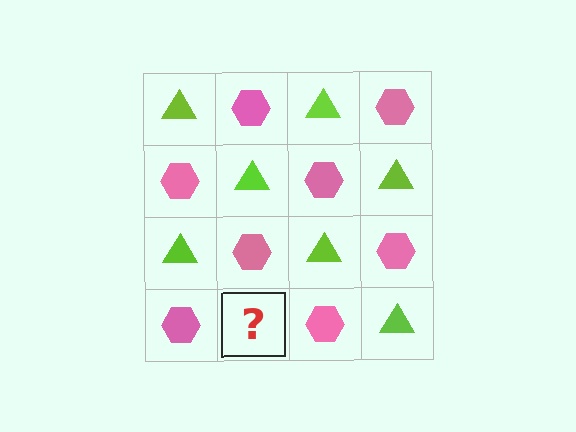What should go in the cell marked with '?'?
The missing cell should contain a lime triangle.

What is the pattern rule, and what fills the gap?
The rule is that it alternates lime triangle and pink hexagon in a checkerboard pattern. The gap should be filled with a lime triangle.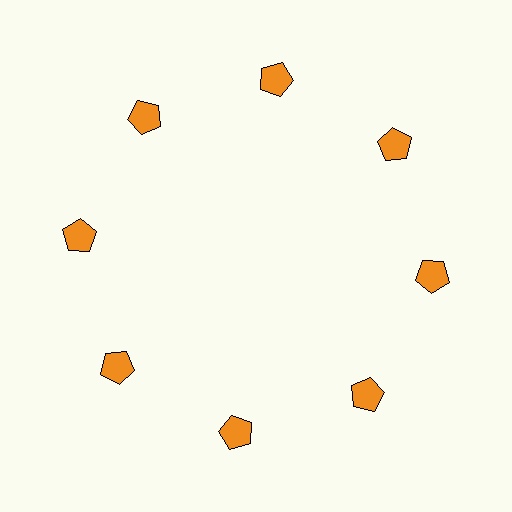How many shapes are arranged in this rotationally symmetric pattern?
There are 8 shapes, arranged in 8 groups of 1.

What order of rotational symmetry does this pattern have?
This pattern has 8-fold rotational symmetry.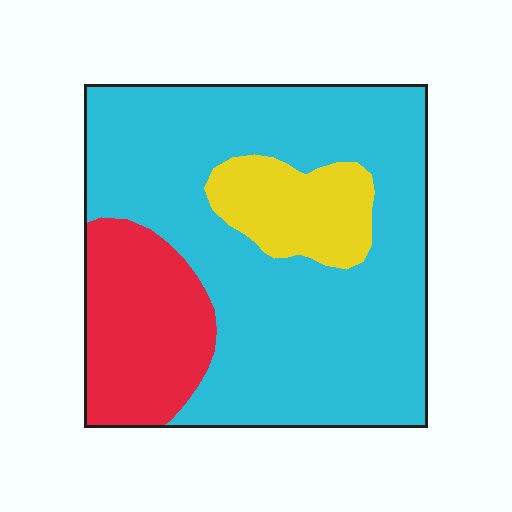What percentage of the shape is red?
Red covers 19% of the shape.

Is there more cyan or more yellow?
Cyan.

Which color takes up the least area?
Yellow, at roughly 10%.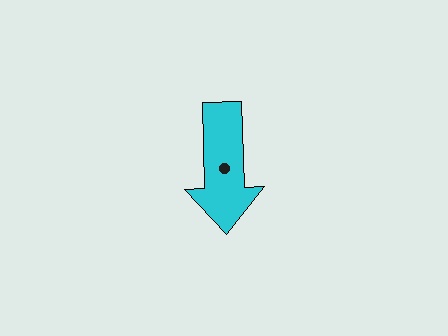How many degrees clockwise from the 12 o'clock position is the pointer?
Approximately 178 degrees.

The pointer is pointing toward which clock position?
Roughly 6 o'clock.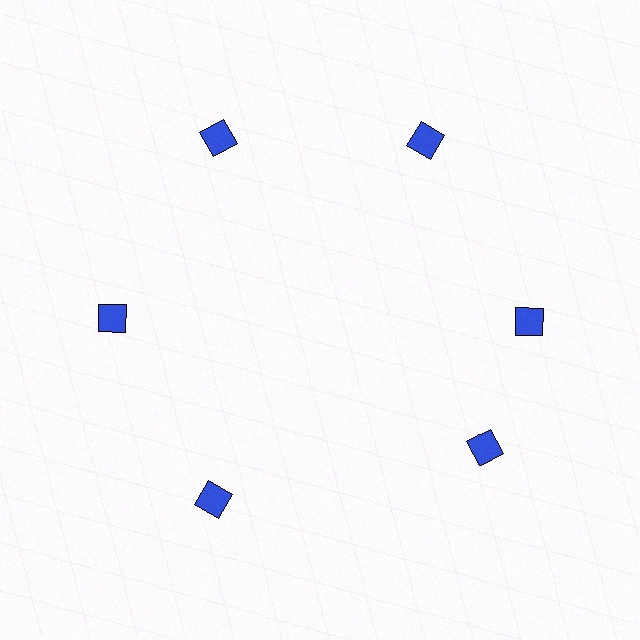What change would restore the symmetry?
The symmetry would be restored by rotating it back into even spacing with its neighbors so that all 6 diamonds sit at equal angles and equal distance from the center.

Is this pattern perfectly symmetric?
No. The 6 blue diamonds are arranged in a ring, but one element near the 5 o'clock position is rotated out of alignment along the ring, breaking the 6-fold rotational symmetry.